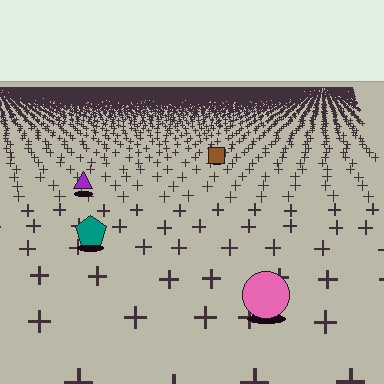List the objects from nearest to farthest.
From nearest to farthest: the pink circle, the teal pentagon, the purple triangle, the brown square.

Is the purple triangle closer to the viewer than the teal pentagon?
No. The teal pentagon is closer — you can tell from the texture gradient: the ground texture is coarser near it.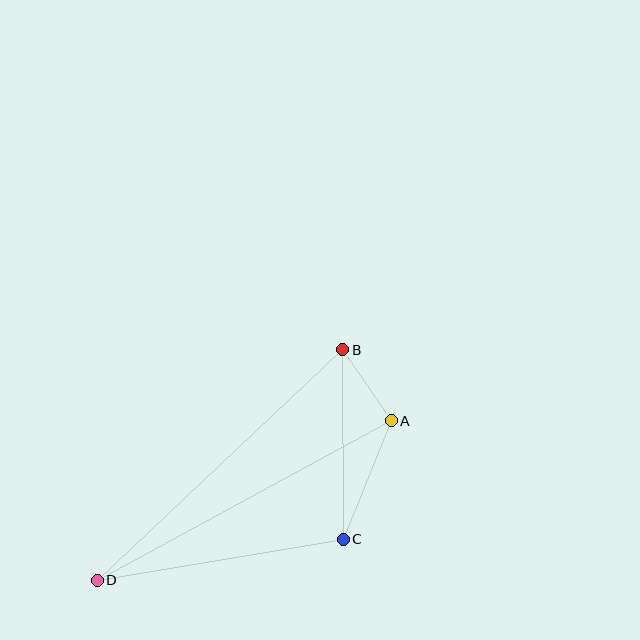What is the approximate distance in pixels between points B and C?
The distance between B and C is approximately 190 pixels.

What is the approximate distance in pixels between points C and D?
The distance between C and D is approximately 249 pixels.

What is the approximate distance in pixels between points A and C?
The distance between A and C is approximately 128 pixels.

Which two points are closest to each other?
Points A and B are closest to each other.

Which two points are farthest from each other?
Points B and D are farthest from each other.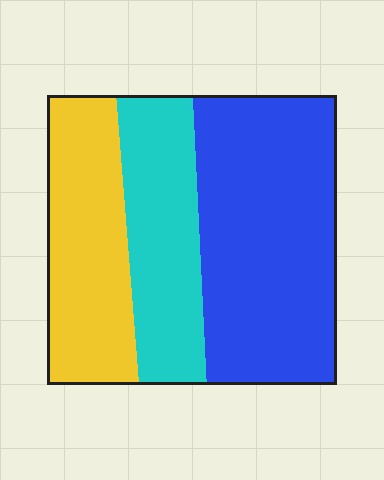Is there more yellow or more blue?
Blue.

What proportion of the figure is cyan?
Cyan takes up less than a quarter of the figure.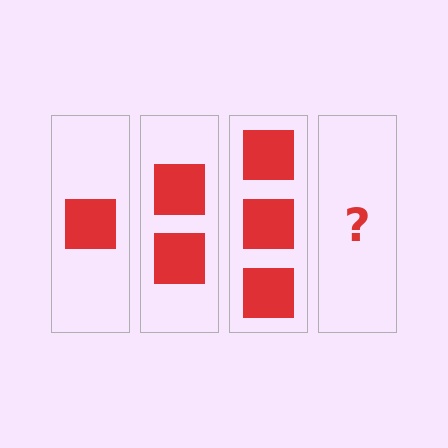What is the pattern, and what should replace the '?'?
The pattern is that each step adds one more square. The '?' should be 4 squares.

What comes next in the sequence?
The next element should be 4 squares.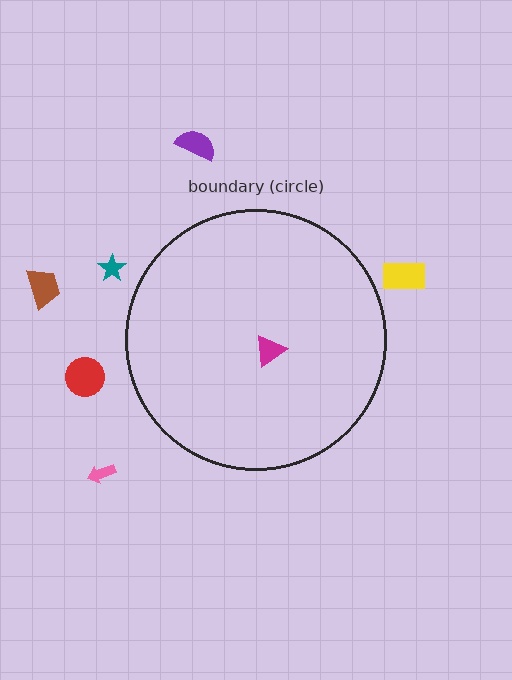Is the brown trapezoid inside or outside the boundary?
Outside.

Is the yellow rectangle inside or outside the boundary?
Outside.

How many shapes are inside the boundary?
1 inside, 6 outside.